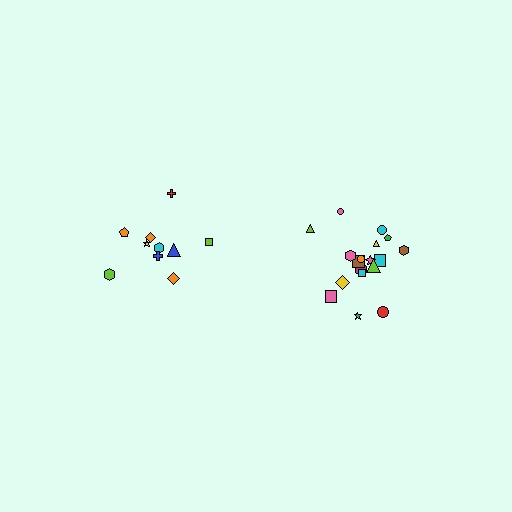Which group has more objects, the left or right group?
The right group.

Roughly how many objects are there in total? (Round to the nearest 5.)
Roughly 30 objects in total.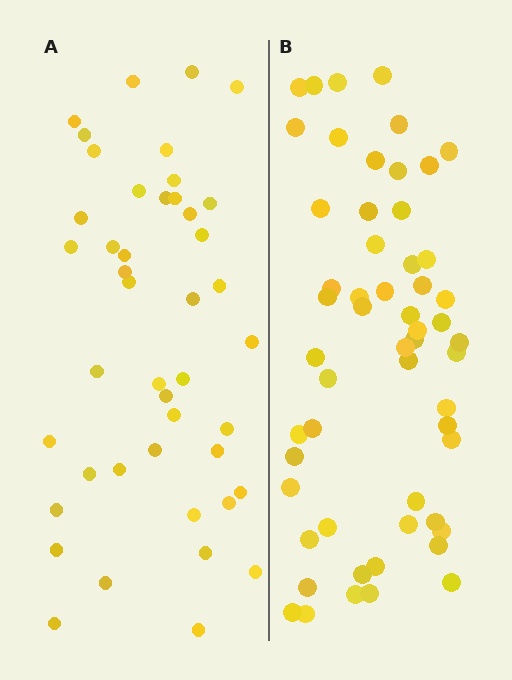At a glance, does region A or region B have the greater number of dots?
Region B (the right region) has more dots.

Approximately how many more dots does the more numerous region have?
Region B has roughly 12 or so more dots than region A.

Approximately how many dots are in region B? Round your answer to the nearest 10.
About 60 dots. (The exact count is 56, which rounds to 60.)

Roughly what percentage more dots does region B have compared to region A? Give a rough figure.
About 25% more.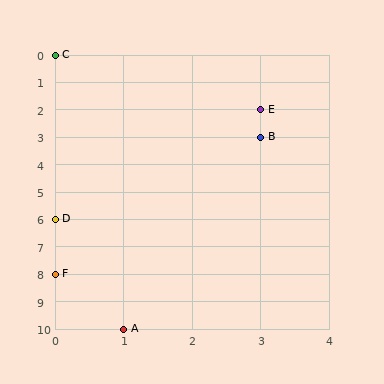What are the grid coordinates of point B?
Point B is at grid coordinates (3, 3).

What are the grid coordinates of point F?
Point F is at grid coordinates (0, 8).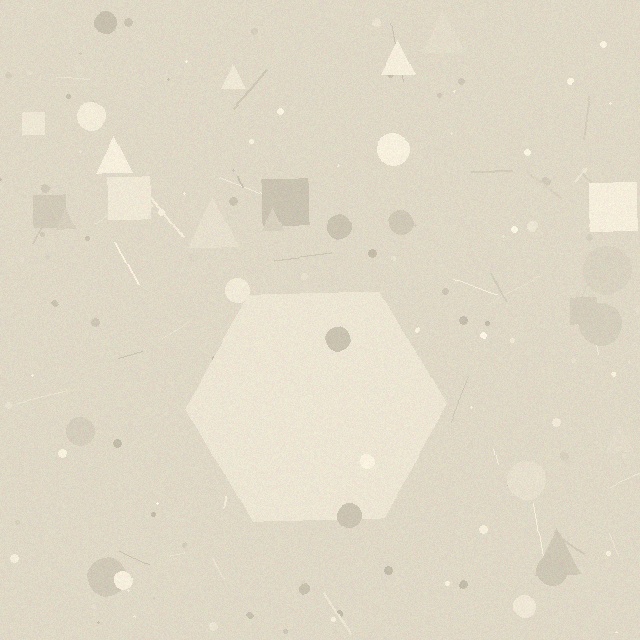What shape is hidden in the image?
A hexagon is hidden in the image.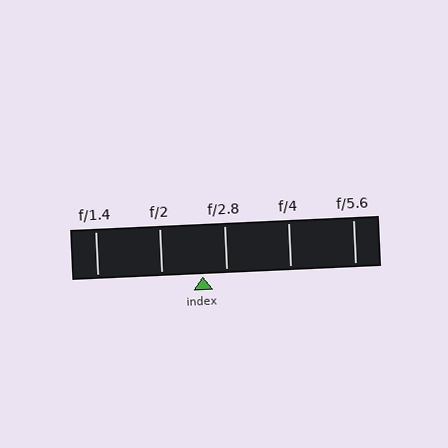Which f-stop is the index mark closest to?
The index mark is closest to f/2.8.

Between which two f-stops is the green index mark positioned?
The index mark is between f/2 and f/2.8.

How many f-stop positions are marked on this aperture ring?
There are 5 f-stop positions marked.